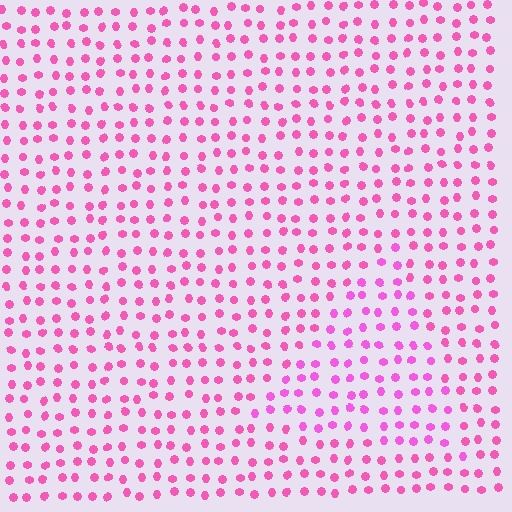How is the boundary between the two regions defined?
The boundary is defined purely by a slight shift in hue (about 18 degrees). Spacing, size, and orientation are identical on both sides.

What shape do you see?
I see a triangle.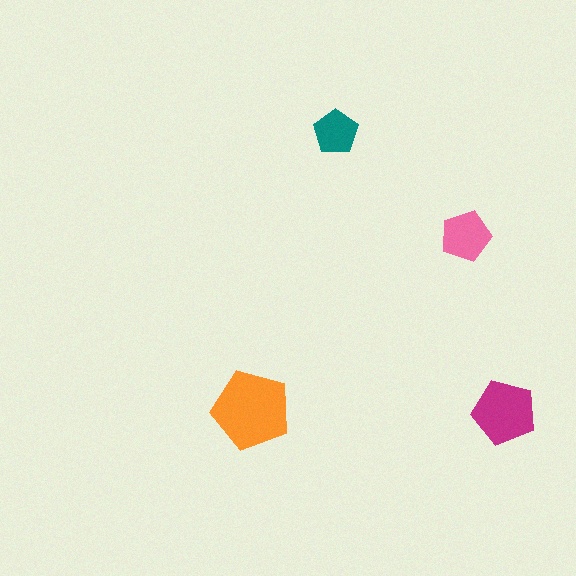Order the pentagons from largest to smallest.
the orange one, the magenta one, the pink one, the teal one.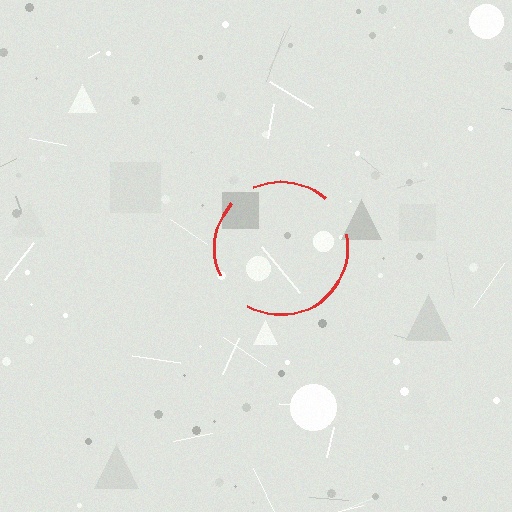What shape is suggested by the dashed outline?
The dashed outline suggests a circle.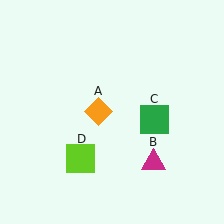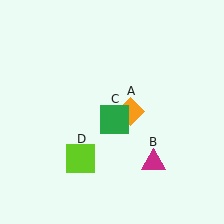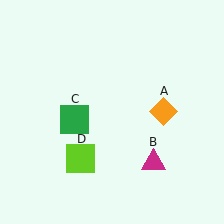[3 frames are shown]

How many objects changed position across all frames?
2 objects changed position: orange diamond (object A), green square (object C).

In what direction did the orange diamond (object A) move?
The orange diamond (object A) moved right.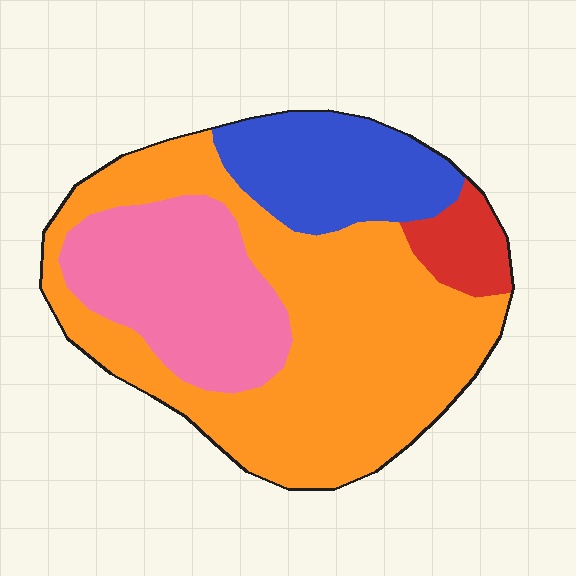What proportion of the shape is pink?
Pink covers 24% of the shape.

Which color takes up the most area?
Orange, at roughly 55%.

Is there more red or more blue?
Blue.